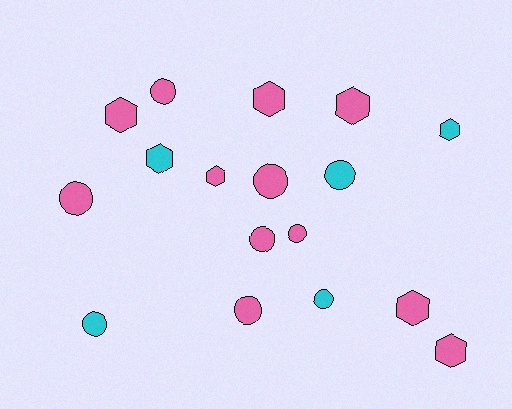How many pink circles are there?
There are 6 pink circles.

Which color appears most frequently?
Pink, with 12 objects.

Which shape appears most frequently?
Circle, with 9 objects.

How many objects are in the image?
There are 17 objects.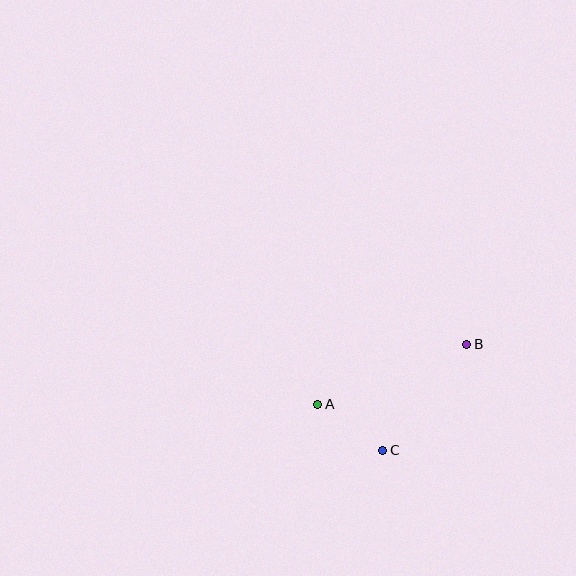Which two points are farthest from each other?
Points A and B are farthest from each other.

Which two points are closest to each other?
Points A and C are closest to each other.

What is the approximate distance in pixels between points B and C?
The distance between B and C is approximately 135 pixels.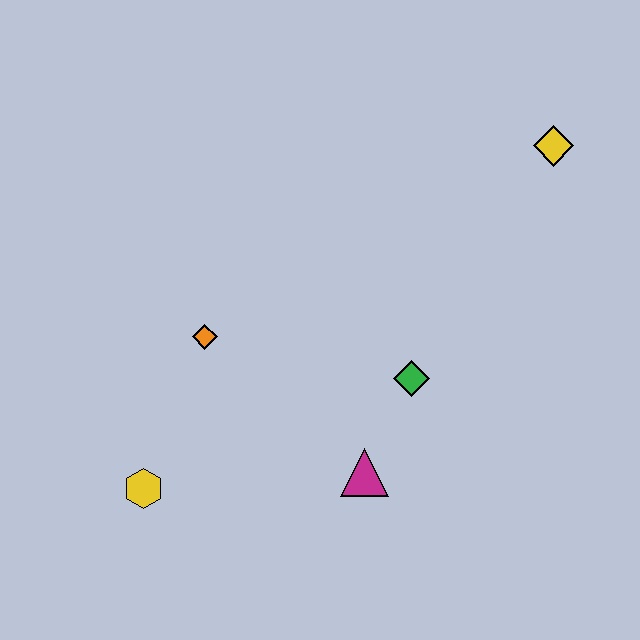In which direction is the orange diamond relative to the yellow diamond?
The orange diamond is to the left of the yellow diamond.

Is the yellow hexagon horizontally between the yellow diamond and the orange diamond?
No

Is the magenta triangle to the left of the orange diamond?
No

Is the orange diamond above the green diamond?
Yes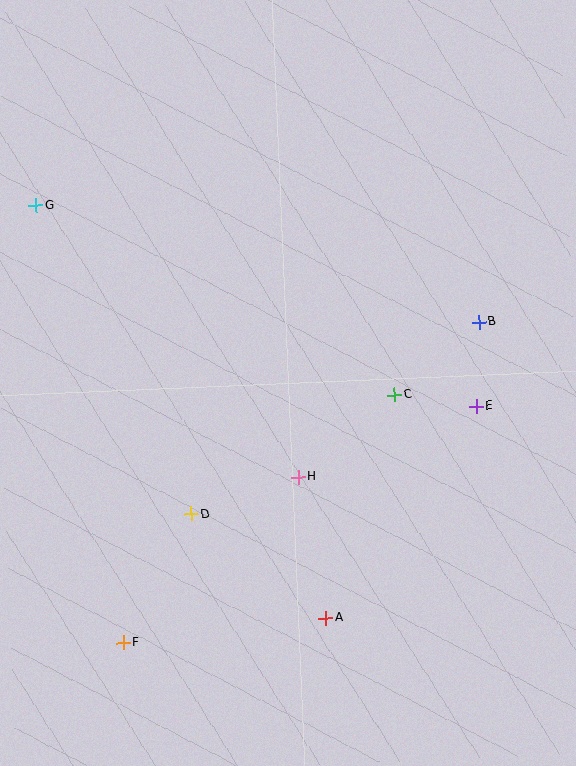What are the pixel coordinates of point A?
Point A is at (326, 618).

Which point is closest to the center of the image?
Point H at (298, 477) is closest to the center.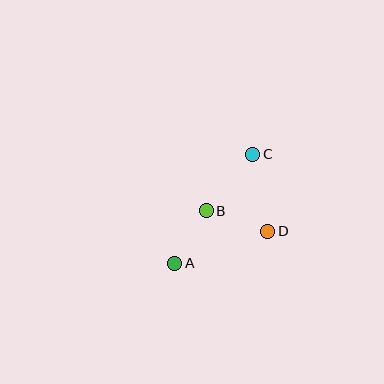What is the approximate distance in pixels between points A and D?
The distance between A and D is approximately 98 pixels.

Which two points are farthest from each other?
Points A and C are farthest from each other.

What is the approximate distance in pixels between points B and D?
The distance between B and D is approximately 65 pixels.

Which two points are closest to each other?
Points A and B are closest to each other.